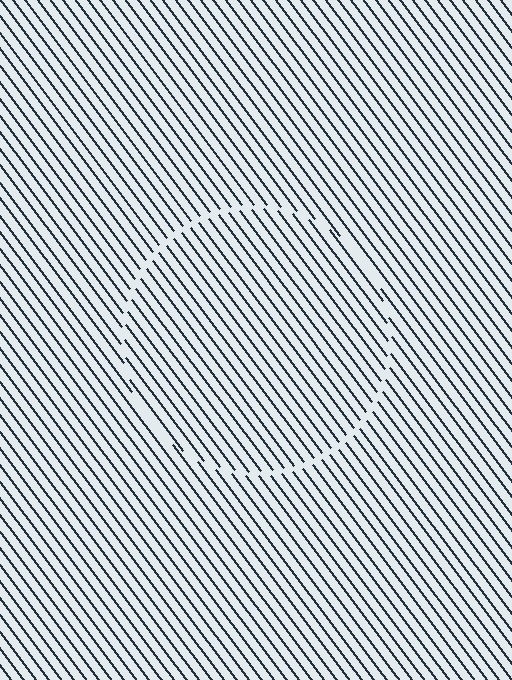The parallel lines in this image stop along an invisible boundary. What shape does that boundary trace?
An illusory circle. The interior of the shape contains the same grating, shifted by half a period — the contour is defined by the phase discontinuity where line-ends from the inner and outer gratings abut.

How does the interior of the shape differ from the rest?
The interior of the shape contains the same grating, shifted by half a period — the contour is defined by the phase discontinuity where line-ends from the inner and outer gratings abut.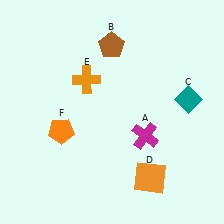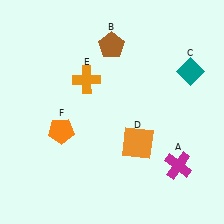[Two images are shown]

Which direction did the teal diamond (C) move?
The teal diamond (C) moved up.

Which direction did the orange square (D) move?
The orange square (D) moved up.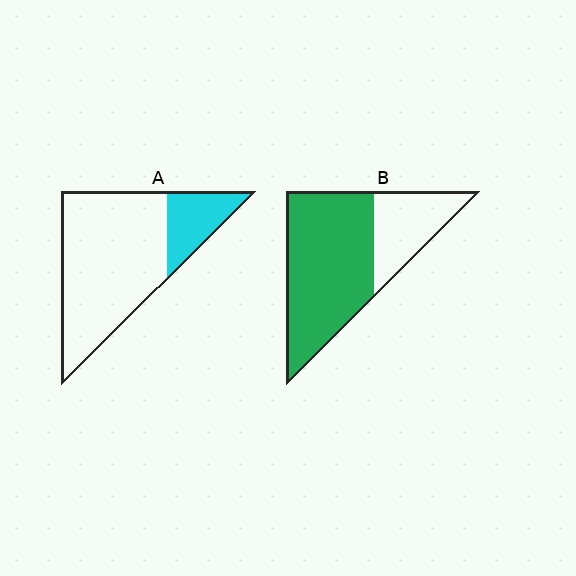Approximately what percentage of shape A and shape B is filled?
A is approximately 20% and B is approximately 70%.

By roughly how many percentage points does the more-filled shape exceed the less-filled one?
By roughly 50 percentage points (B over A).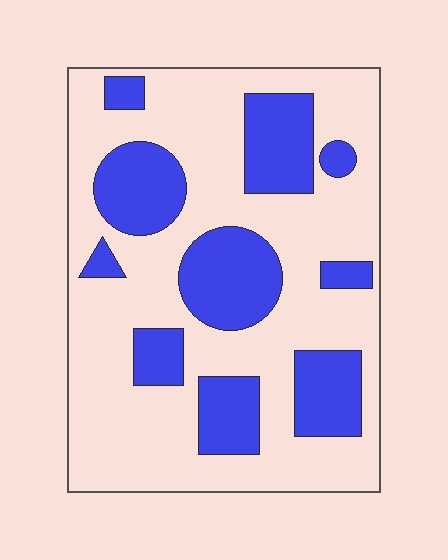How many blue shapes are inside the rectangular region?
10.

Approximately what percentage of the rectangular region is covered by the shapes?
Approximately 30%.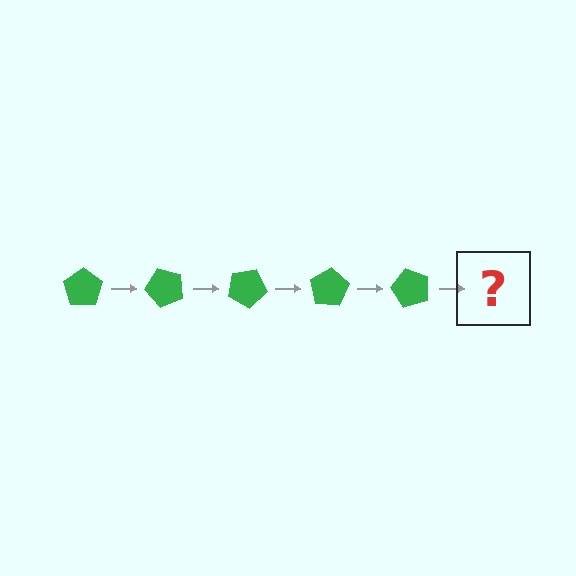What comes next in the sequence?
The next element should be a green pentagon rotated 250 degrees.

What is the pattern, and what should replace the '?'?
The pattern is that the pentagon rotates 50 degrees each step. The '?' should be a green pentagon rotated 250 degrees.